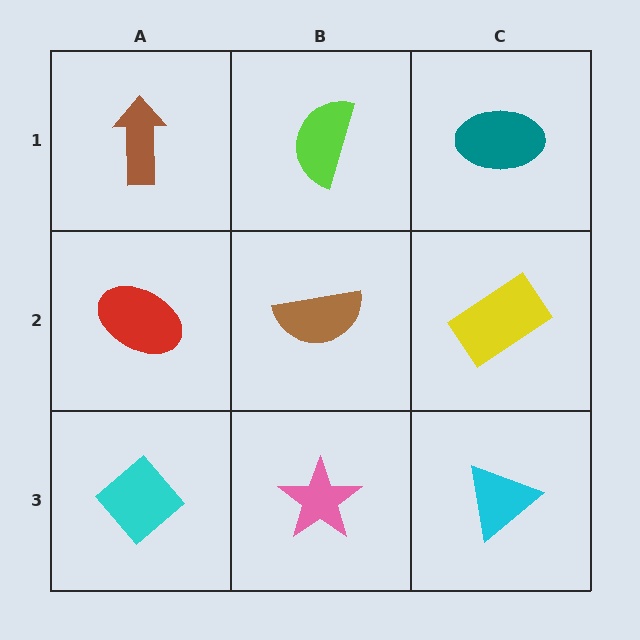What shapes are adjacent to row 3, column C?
A yellow rectangle (row 2, column C), a pink star (row 3, column B).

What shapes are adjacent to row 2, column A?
A brown arrow (row 1, column A), a cyan diamond (row 3, column A), a brown semicircle (row 2, column B).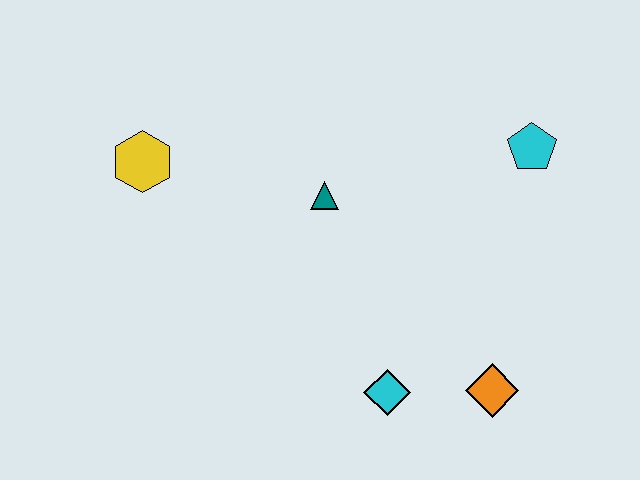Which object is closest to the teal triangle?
The yellow hexagon is closest to the teal triangle.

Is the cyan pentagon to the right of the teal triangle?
Yes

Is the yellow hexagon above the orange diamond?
Yes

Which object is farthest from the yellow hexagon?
The orange diamond is farthest from the yellow hexagon.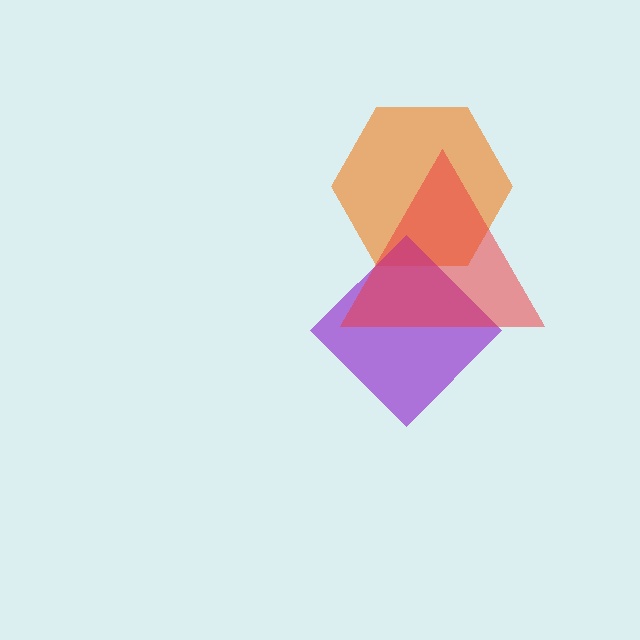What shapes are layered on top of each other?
The layered shapes are: an orange hexagon, a purple diamond, a red triangle.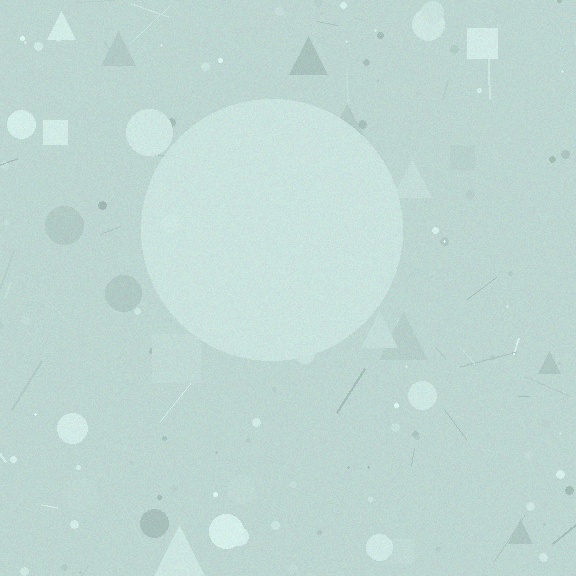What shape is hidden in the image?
A circle is hidden in the image.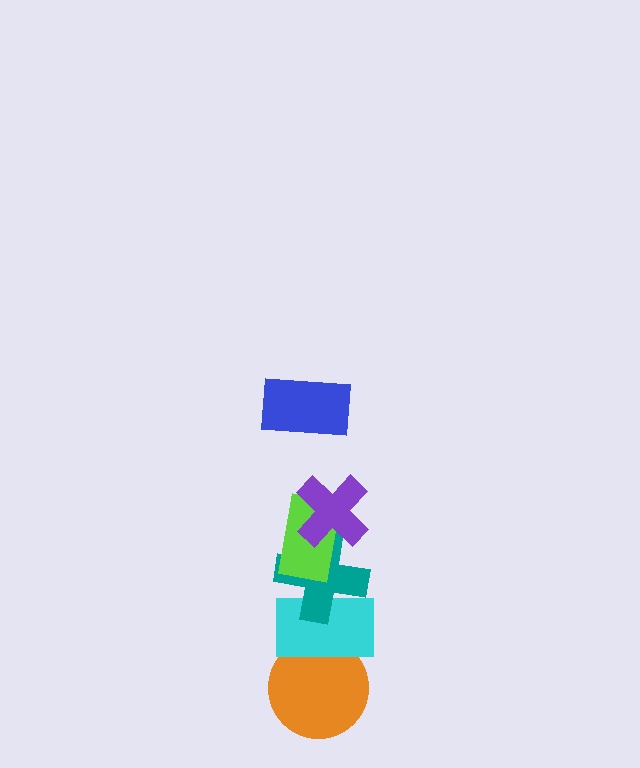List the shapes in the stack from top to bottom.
From top to bottom: the blue rectangle, the purple cross, the lime rectangle, the teal cross, the cyan rectangle, the orange circle.